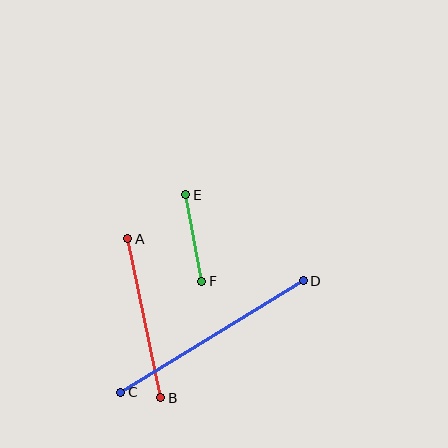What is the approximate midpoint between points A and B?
The midpoint is at approximately (144, 318) pixels.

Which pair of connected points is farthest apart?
Points C and D are farthest apart.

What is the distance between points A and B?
The distance is approximately 163 pixels.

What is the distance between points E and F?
The distance is approximately 88 pixels.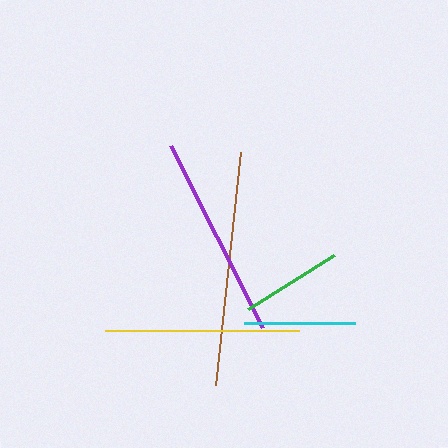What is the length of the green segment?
The green segment is approximately 101 pixels long.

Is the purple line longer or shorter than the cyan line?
The purple line is longer than the cyan line.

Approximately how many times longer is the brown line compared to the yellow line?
The brown line is approximately 1.2 times the length of the yellow line.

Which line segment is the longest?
The brown line is the longest at approximately 234 pixels.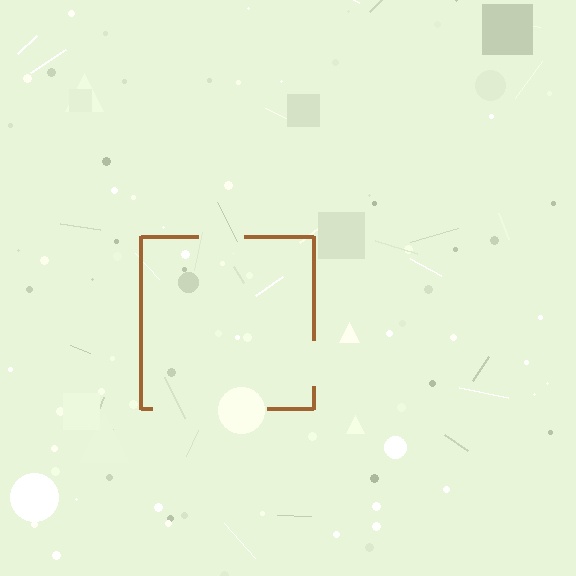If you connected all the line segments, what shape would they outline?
They would outline a square.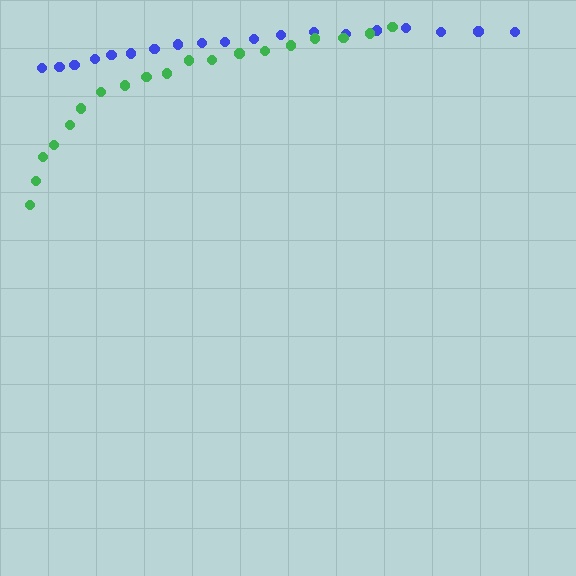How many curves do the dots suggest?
There are 2 distinct paths.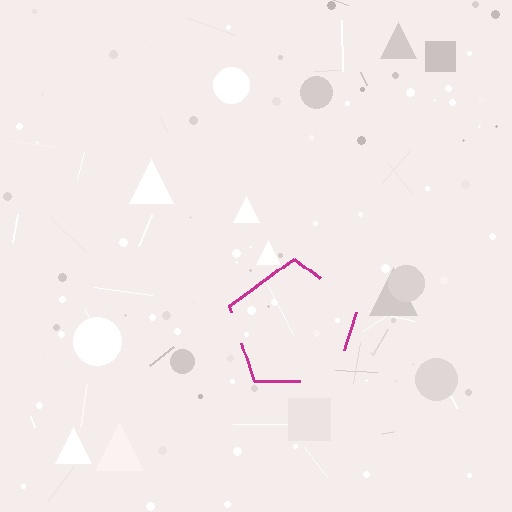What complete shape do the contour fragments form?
The contour fragments form a pentagon.